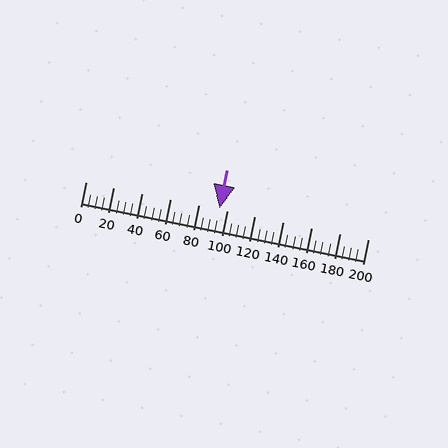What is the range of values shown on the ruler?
The ruler shows values from 0 to 200.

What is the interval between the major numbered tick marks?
The major tick marks are spaced 20 units apart.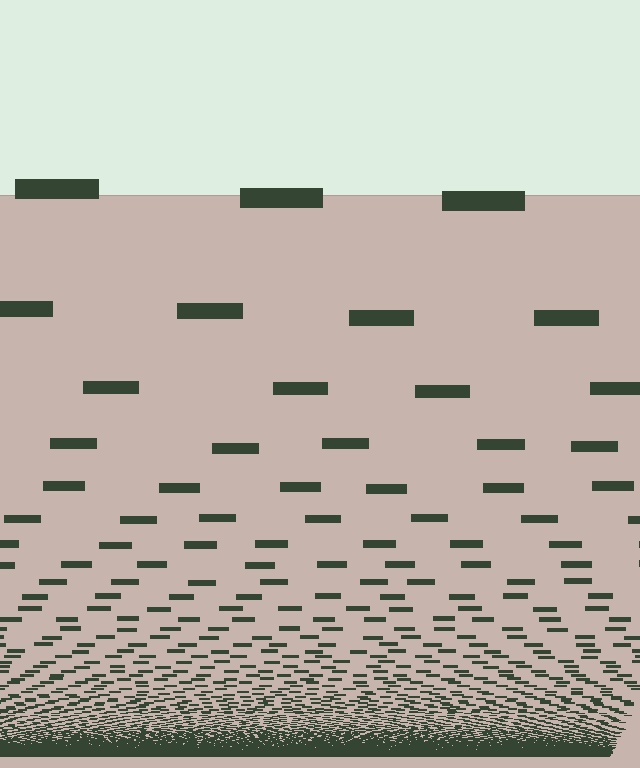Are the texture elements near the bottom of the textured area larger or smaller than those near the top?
Smaller. The gradient is inverted — elements near the bottom are smaller and denser.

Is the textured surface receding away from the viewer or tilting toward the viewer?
The surface appears to tilt toward the viewer. Texture elements get larger and sparser toward the top.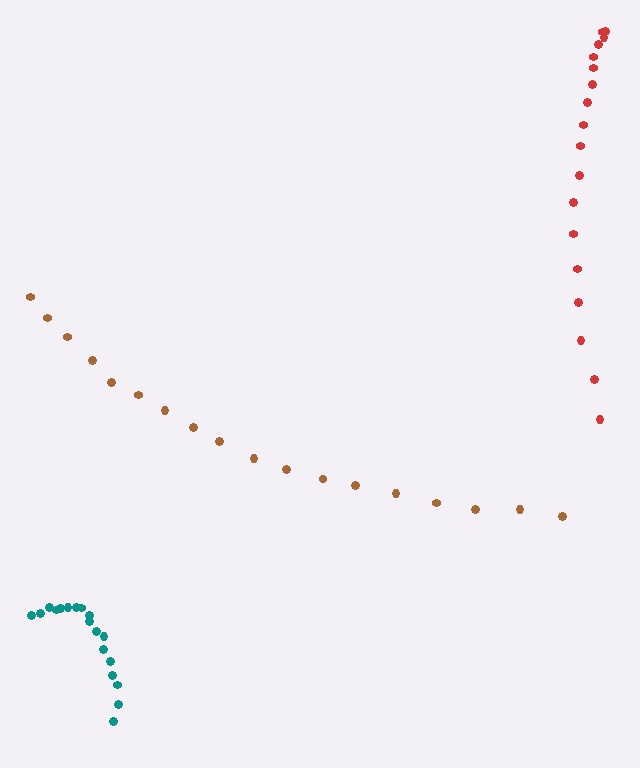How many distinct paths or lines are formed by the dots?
There are 3 distinct paths.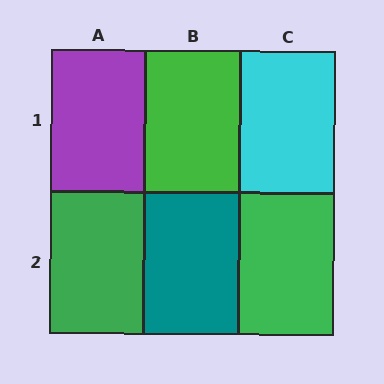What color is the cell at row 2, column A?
Green.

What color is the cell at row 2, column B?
Teal.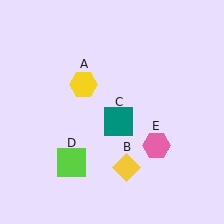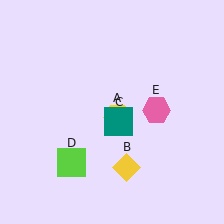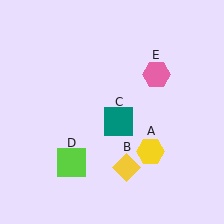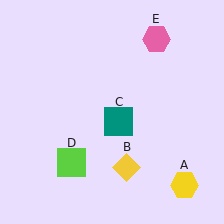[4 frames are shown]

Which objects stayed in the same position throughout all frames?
Yellow diamond (object B) and teal square (object C) and lime square (object D) remained stationary.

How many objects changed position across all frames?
2 objects changed position: yellow hexagon (object A), pink hexagon (object E).